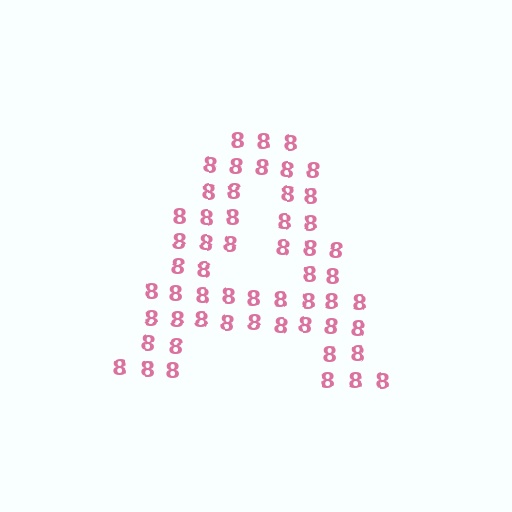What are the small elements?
The small elements are digit 8's.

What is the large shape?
The large shape is the letter A.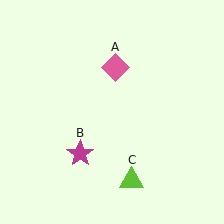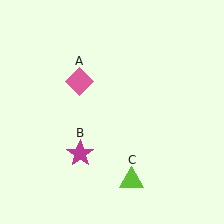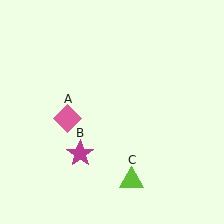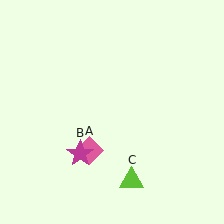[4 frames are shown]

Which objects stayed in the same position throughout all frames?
Magenta star (object B) and lime triangle (object C) remained stationary.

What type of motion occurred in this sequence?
The pink diamond (object A) rotated counterclockwise around the center of the scene.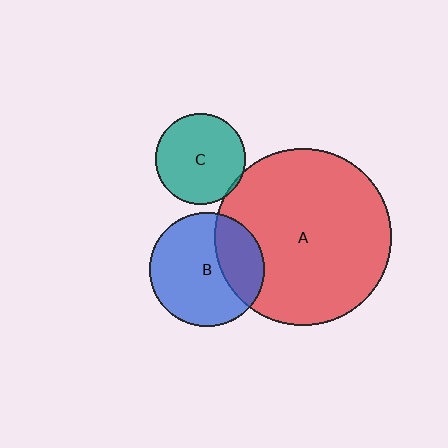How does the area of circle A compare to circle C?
Approximately 3.8 times.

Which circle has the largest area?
Circle A (red).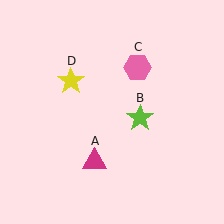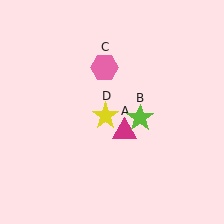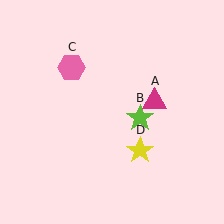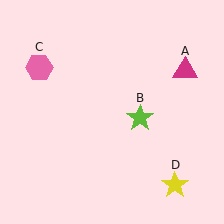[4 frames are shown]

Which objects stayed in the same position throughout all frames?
Lime star (object B) remained stationary.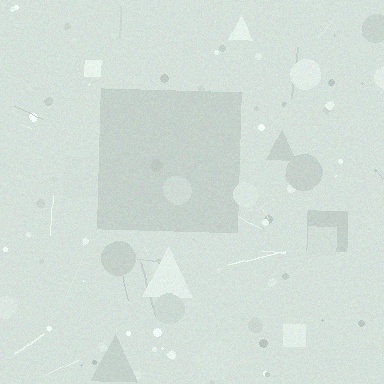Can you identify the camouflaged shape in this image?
The camouflaged shape is a square.